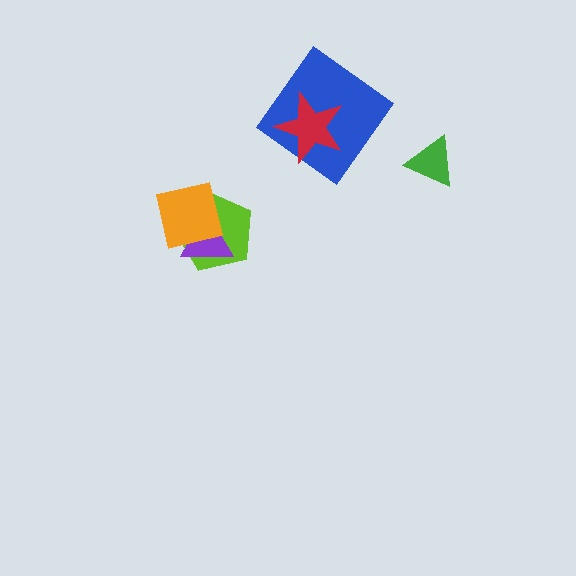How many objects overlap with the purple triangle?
2 objects overlap with the purple triangle.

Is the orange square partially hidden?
No, no other shape covers it.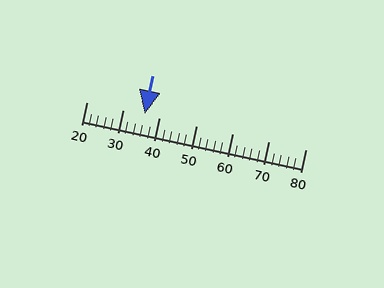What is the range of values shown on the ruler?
The ruler shows values from 20 to 80.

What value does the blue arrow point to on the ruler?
The blue arrow points to approximately 36.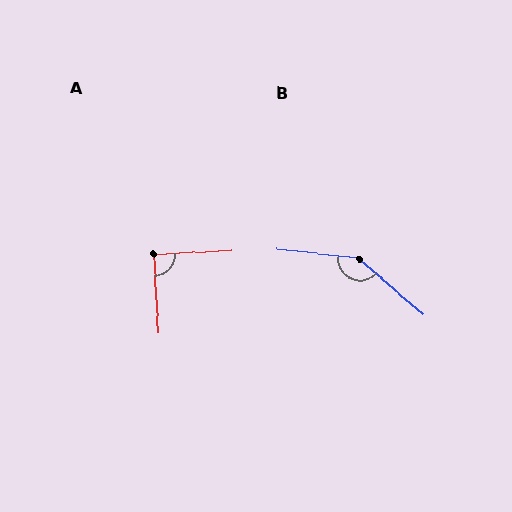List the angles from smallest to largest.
A (89°), B (145°).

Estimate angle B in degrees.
Approximately 145 degrees.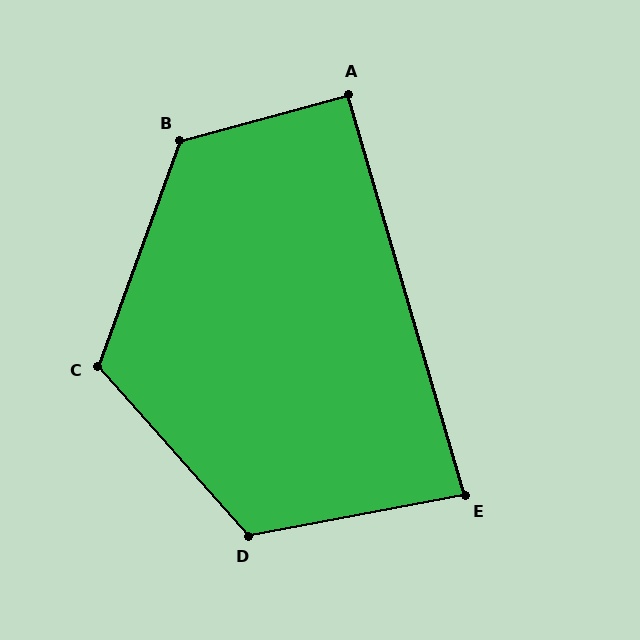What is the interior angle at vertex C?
Approximately 118 degrees (obtuse).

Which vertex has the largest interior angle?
B, at approximately 125 degrees.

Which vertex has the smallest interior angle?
E, at approximately 84 degrees.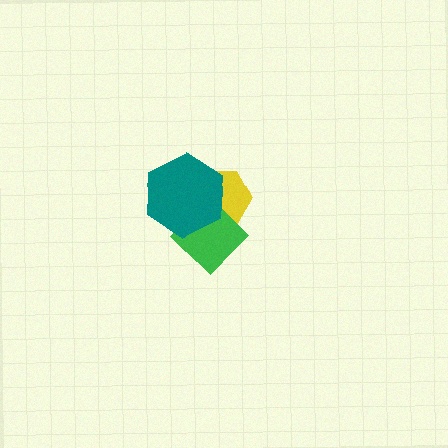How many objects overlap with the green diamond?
2 objects overlap with the green diamond.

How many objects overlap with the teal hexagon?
2 objects overlap with the teal hexagon.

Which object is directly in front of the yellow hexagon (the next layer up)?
The green diamond is directly in front of the yellow hexagon.